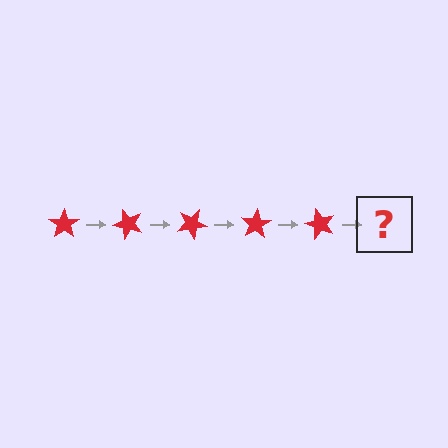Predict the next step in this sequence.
The next step is a red star rotated 250 degrees.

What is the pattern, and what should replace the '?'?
The pattern is that the star rotates 50 degrees each step. The '?' should be a red star rotated 250 degrees.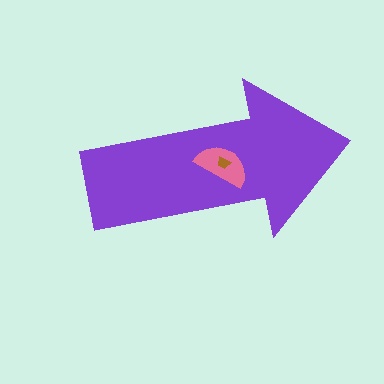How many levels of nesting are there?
3.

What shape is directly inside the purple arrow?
The pink semicircle.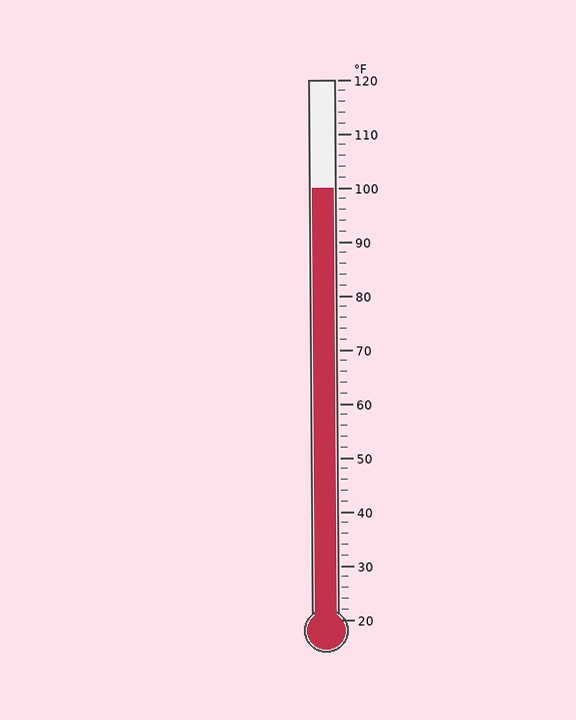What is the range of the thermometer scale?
The thermometer scale ranges from 20°F to 120°F.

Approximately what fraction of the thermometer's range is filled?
The thermometer is filled to approximately 80% of its range.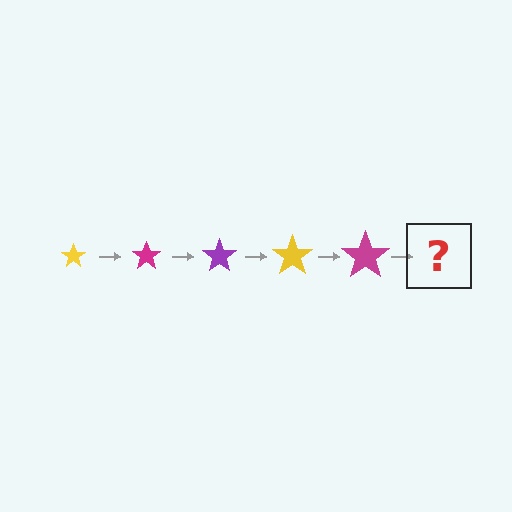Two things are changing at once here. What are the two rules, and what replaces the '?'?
The two rules are that the star grows larger each step and the color cycles through yellow, magenta, and purple. The '?' should be a purple star, larger than the previous one.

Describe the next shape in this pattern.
It should be a purple star, larger than the previous one.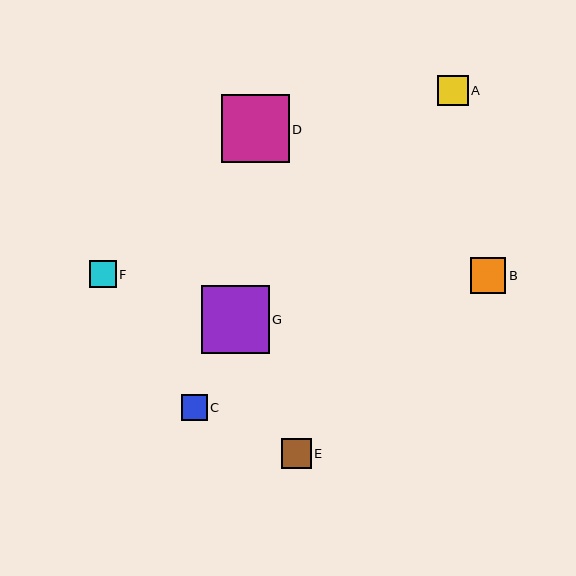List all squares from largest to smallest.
From largest to smallest: D, G, B, A, E, F, C.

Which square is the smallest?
Square C is the smallest with a size of approximately 26 pixels.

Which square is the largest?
Square D is the largest with a size of approximately 68 pixels.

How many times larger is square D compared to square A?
Square D is approximately 2.2 times the size of square A.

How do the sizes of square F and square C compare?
Square F and square C are approximately the same size.